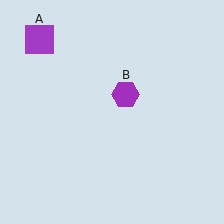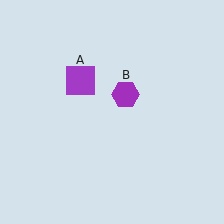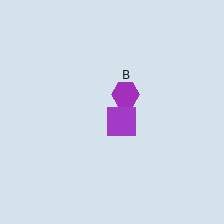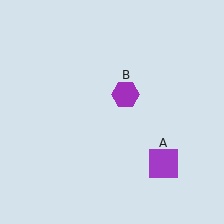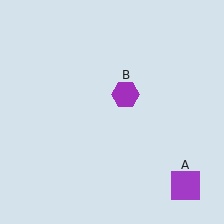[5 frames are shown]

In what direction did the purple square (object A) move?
The purple square (object A) moved down and to the right.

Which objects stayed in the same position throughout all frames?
Purple hexagon (object B) remained stationary.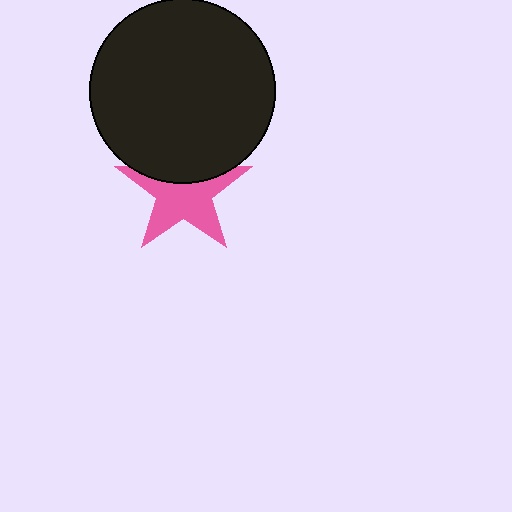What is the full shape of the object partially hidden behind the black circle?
The partially hidden object is a pink star.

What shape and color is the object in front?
The object in front is a black circle.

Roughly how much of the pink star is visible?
About half of it is visible (roughly 64%).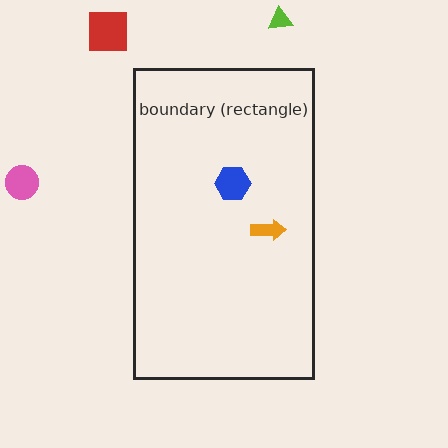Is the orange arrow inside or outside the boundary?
Inside.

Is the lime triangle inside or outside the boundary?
Outside.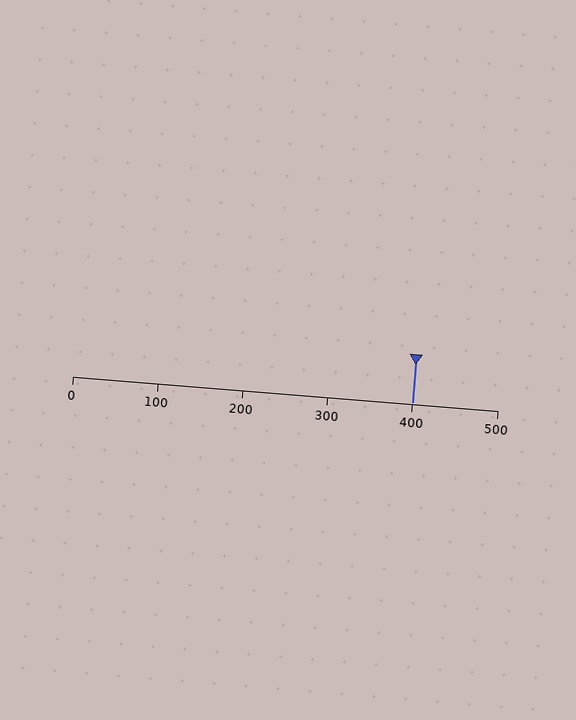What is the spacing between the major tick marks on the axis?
The major ticks are spaced 100 apart.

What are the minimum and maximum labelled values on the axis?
The axis runs from 0 to 500.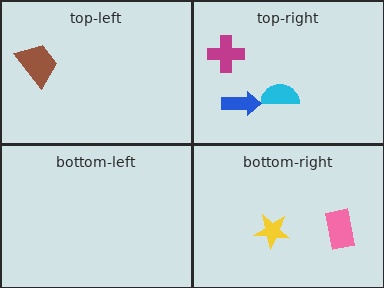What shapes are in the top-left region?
The brown trapezoid.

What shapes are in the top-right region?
The cyan semicircle, the magenta cross, the blue arrow.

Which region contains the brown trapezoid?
The top-left region.